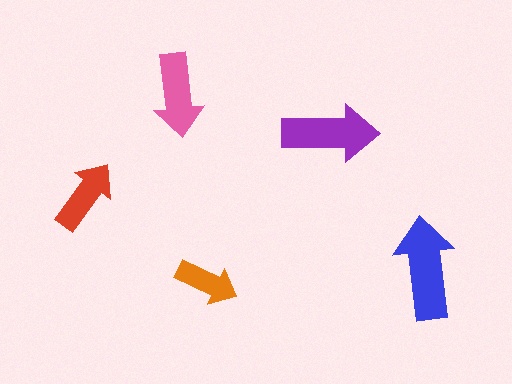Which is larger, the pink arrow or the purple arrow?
The purple one.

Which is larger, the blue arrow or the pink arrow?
The blue one.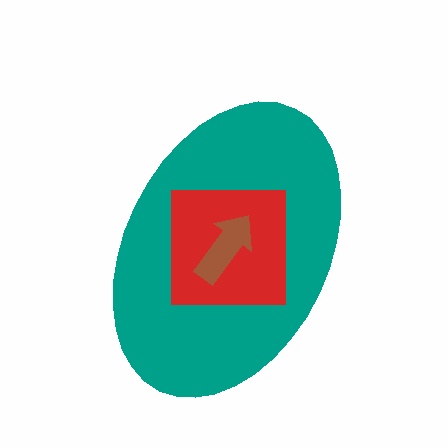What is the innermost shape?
The brown arrow.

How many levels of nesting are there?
3.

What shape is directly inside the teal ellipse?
The red square.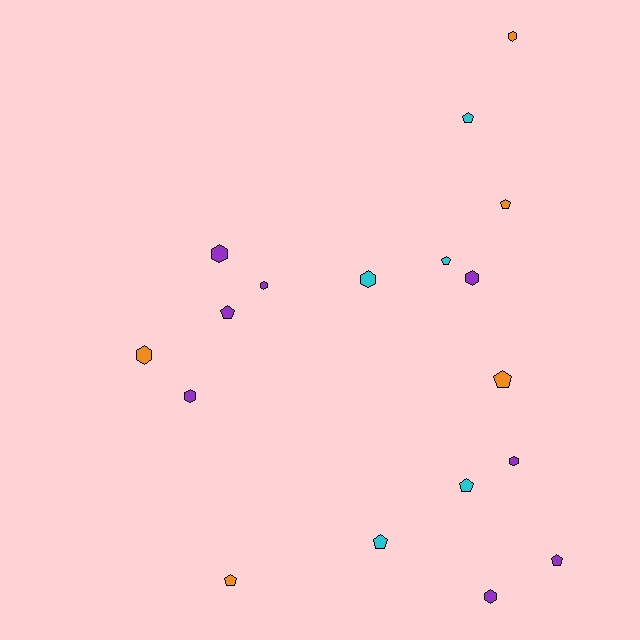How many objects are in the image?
There are 18 objects.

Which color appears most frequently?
Purple, with 8 objects.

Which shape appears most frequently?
Pentagon, with 9 objects.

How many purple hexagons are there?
There are 6 purple hexagons.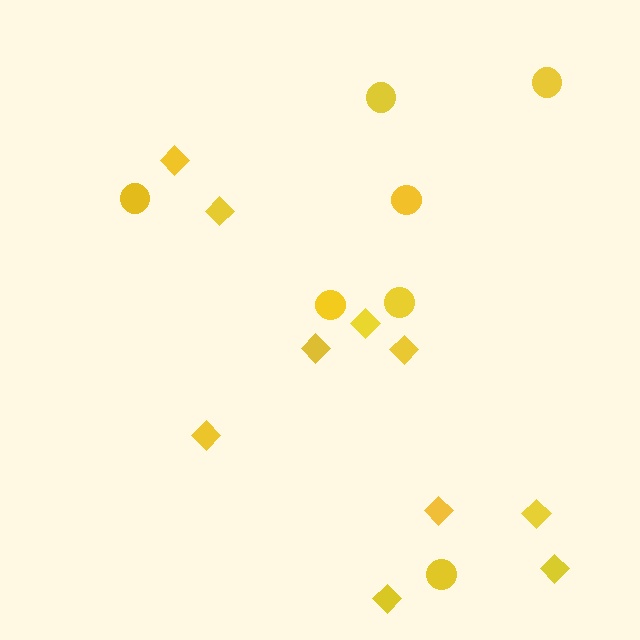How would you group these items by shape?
There are 2 groups: one group of diamonds (10) and one group of circles (7).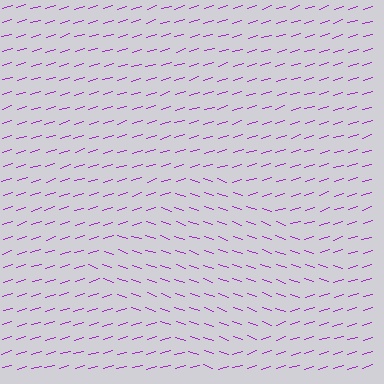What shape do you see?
I see a diamond.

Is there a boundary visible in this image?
Yes, there is a texture boundary formed by a change in line orientation.